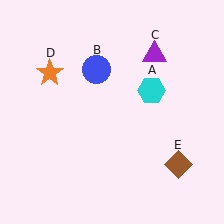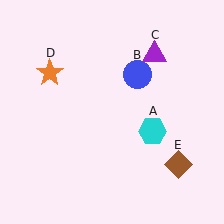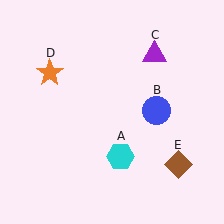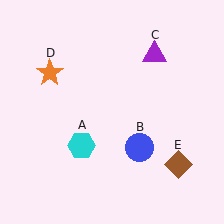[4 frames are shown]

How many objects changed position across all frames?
2 objects changed position: cyan hexagon (object A), blue circle (object B).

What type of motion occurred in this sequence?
The cyan hexagon (object A), blue circle (object B) rotated clockwise around the center of the scene.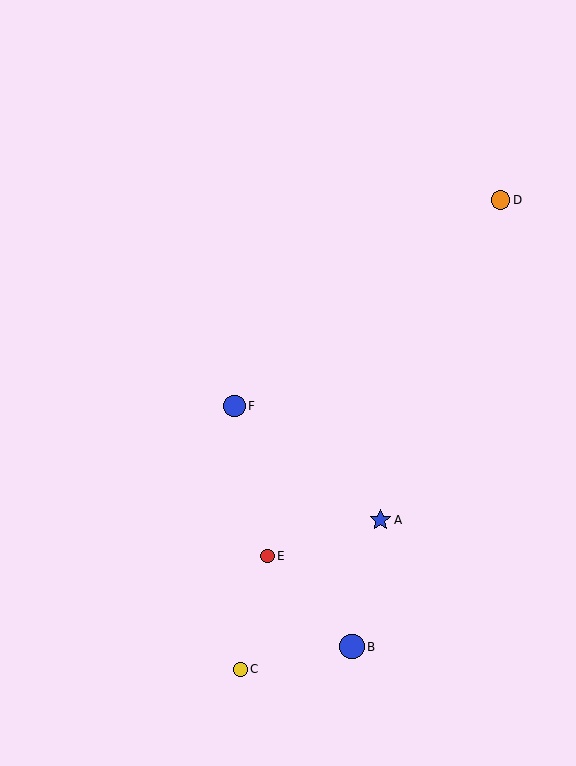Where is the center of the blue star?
The center of the blue star is at (380, 520).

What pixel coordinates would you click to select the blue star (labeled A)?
Click at (380, 520) to select the blue star A.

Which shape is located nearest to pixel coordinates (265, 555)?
The red circle (labeled E) at (267, 556) is nearest to that location.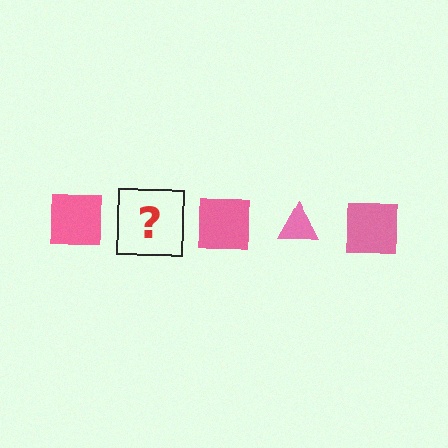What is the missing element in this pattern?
The missing element is a pink triangle.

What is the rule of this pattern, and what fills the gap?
The rule is that the pattern cycles through square, triangle shapes in pink. The gap should be filled with a pink triangle.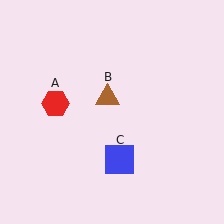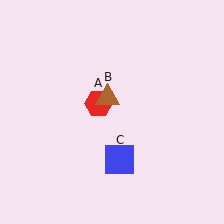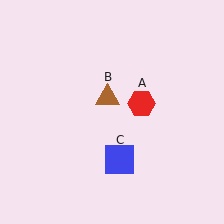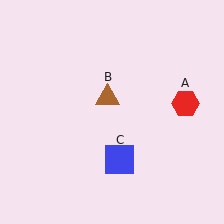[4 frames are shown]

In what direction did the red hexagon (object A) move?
The red hexagon (object A) moved right.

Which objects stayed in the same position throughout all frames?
Brown triangle (object B) and blue square (object C) remained stationary.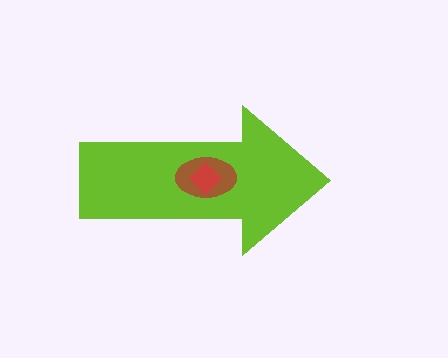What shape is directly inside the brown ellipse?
The red diamond.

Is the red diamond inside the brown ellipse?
Yes.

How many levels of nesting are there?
3.